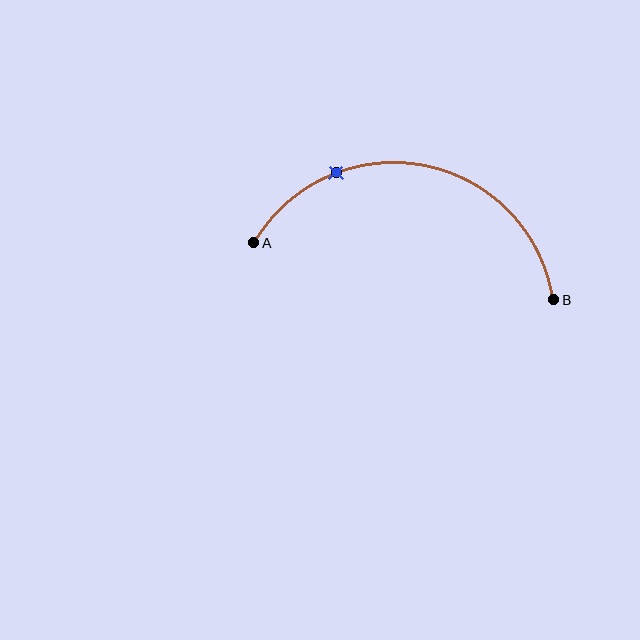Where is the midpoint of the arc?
The arc midpoint is the point on the curve farthest from the straight line joining A and B. It sits above that line.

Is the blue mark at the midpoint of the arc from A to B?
No. The blue mark lies on the arc but is closer to endpoint A. The arc midpoint would be at the point on the curve equidistant along the arc from both A and B.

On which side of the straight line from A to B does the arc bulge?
The arc bulges above the straight line connecting A and B.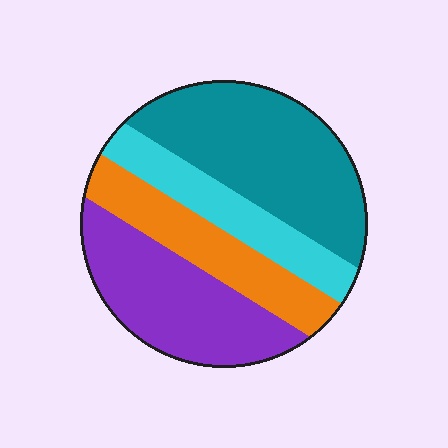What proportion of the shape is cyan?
Cyan takes up about one sixth (1/6) of the shape.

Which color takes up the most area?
Teal, at roughly 35%.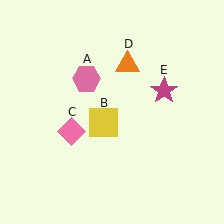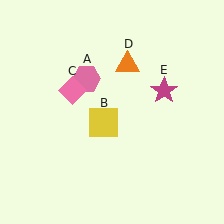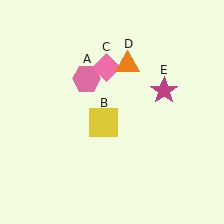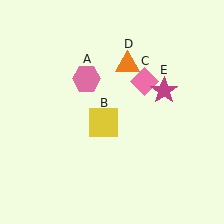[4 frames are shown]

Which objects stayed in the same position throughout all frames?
Pink hexagon (object A) and yellow square (object B) and orange triangle (object D) and magenta star (object E) remained stationary.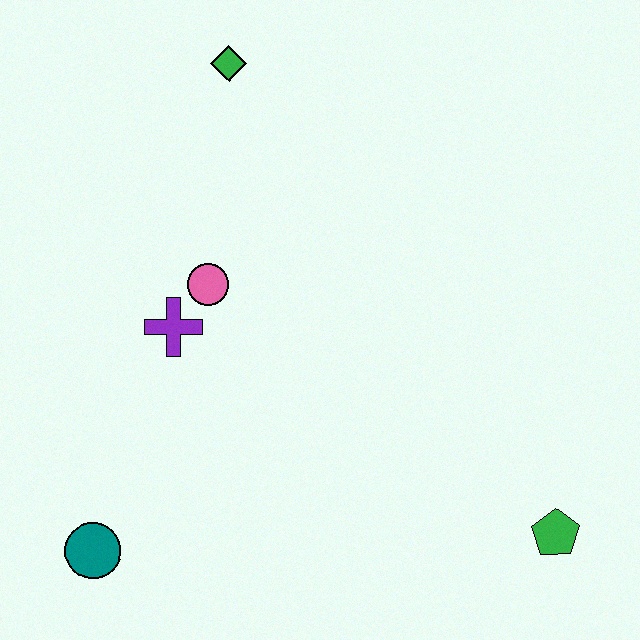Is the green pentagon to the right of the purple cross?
Yes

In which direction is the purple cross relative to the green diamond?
The purple cross is below the green diamond.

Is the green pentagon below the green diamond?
Yes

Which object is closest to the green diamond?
The pink circle is closest to the green diamond.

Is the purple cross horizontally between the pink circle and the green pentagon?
No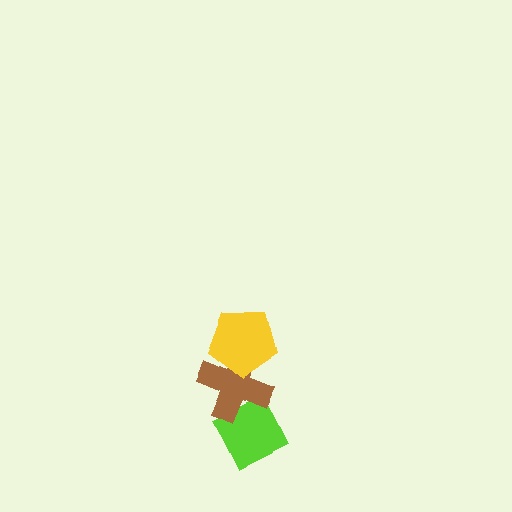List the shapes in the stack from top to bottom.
From top to bottom: the yellow pentagon, the brown cross, the lime diamond.